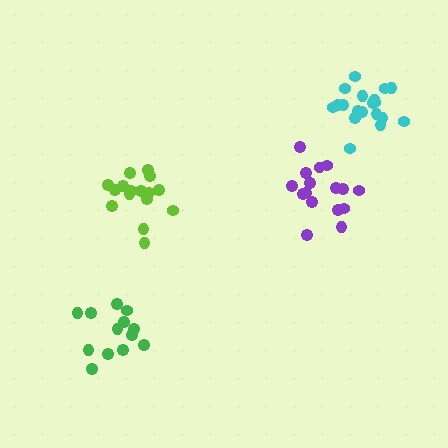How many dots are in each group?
Group 1: 16 dots, Group 2: 19 dots, Group 3: 16 dots, Group 4: 13 dots (64 total).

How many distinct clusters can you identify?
There are 4 distinct clusters.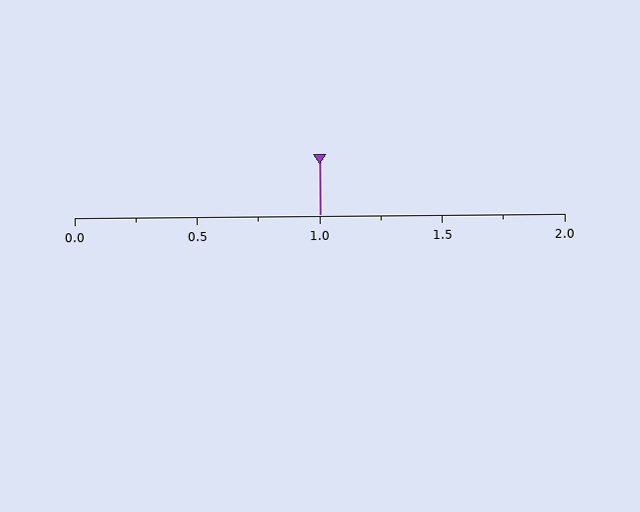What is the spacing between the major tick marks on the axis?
The major ticks are spaced 0.5 apart.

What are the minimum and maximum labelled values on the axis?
The axis runs from 0.0 to 2.0.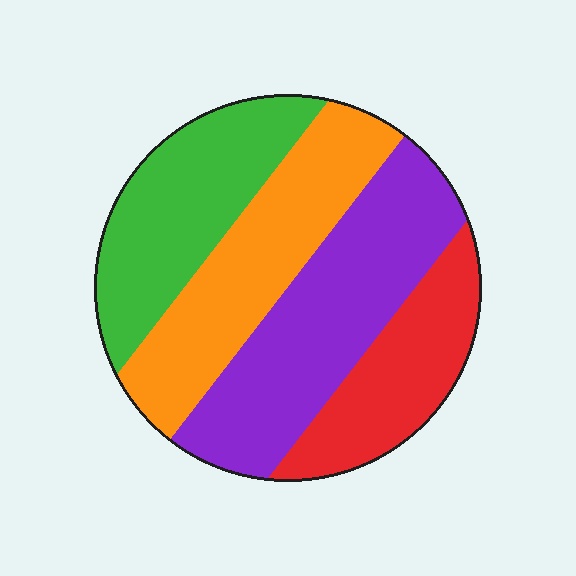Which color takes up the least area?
Red, at roughly 20%.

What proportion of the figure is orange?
Orange covers 26% of the figure.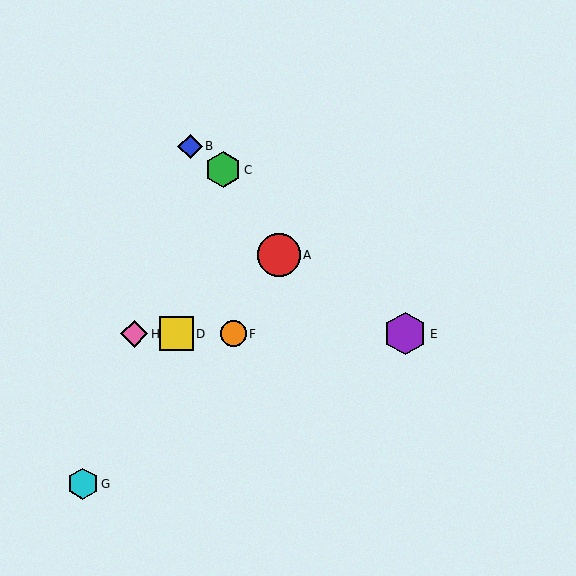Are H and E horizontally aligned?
Yes, both are at y≈334.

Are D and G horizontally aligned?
No, D is at y≈334 and G is at y≈484.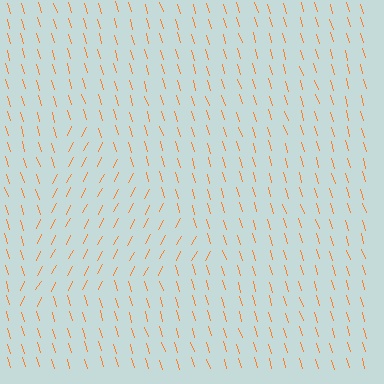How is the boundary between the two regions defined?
The boundary is defined purely by a change in line orientation (approximately 45 degrees difference). All lines are the same color and thickness.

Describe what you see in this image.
The image is filled with small orange line segments. A triangle region in the image has lines oriented differently from the surrounding lines, creating a visible texture boundary.